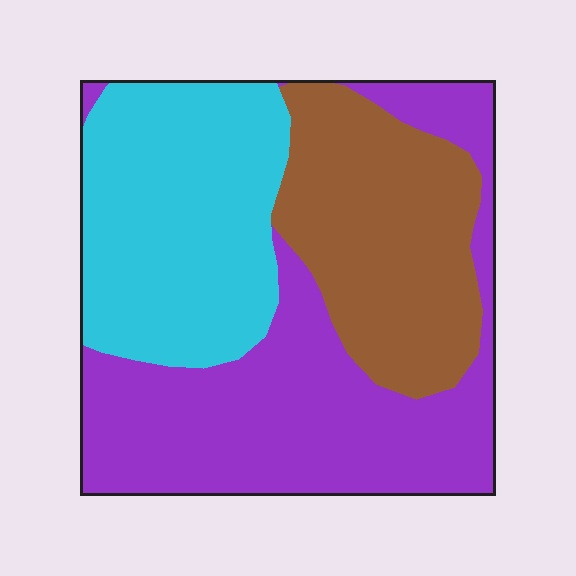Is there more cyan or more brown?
Cyan.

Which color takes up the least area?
Brown, at roughly 25%.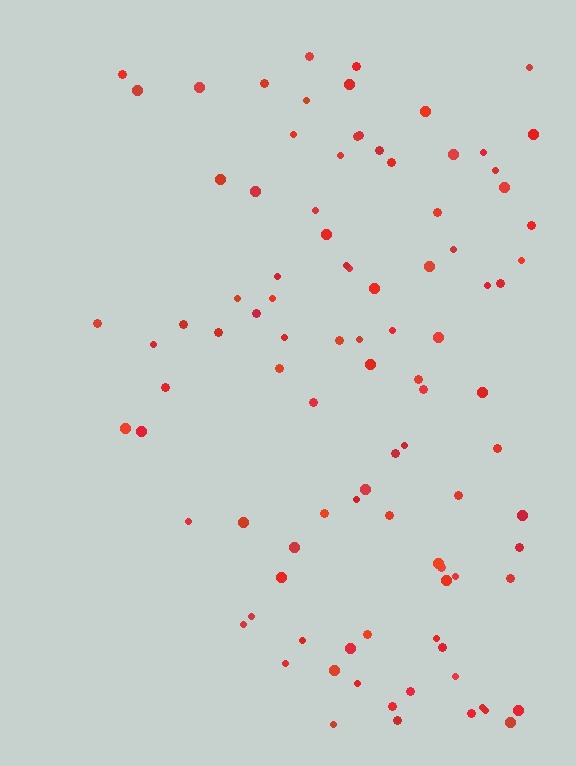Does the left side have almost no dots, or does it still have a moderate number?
Still a moderate number, just noticeably fewer than the right.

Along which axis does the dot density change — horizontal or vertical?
Horizontal.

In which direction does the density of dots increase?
From left to right, with the right side densest.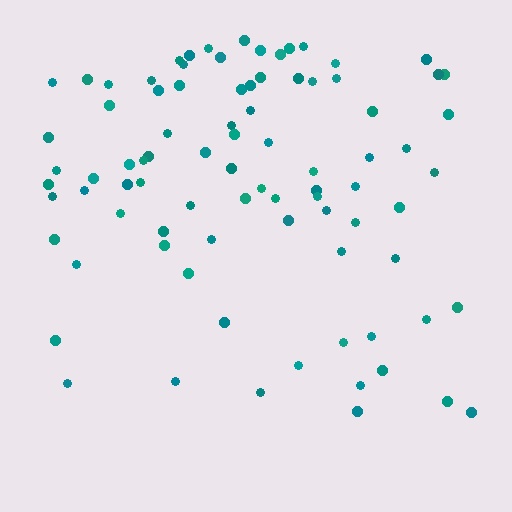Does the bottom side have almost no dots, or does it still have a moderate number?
Still a moderate number, just noticeably fewer than the top.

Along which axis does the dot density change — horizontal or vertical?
Vertical.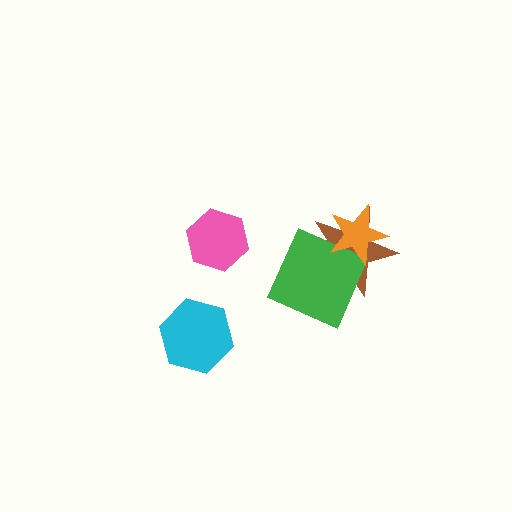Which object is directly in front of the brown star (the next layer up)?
The green square is directly in front of the brown star.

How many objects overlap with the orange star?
2 objects overlap with the orange star.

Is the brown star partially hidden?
Yes, it is partially covered by another shape.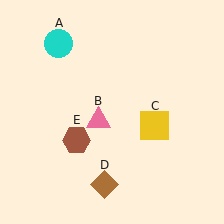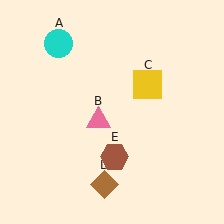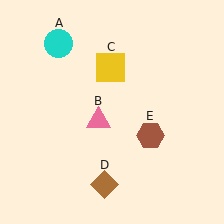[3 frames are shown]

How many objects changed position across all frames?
2 objects changed position: yellow square (object C), brown hexagon (object E).